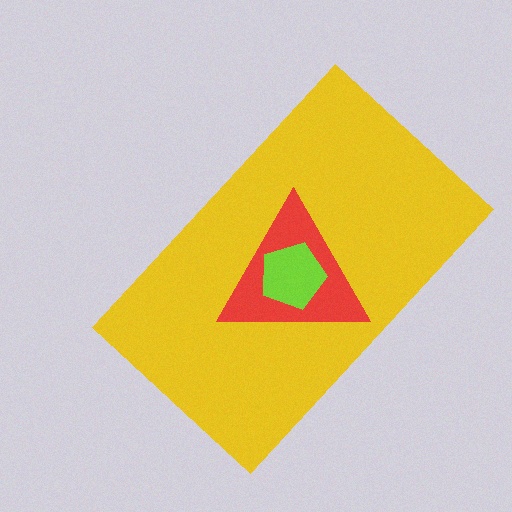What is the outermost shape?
The yellow rectangle.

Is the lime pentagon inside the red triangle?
Yes.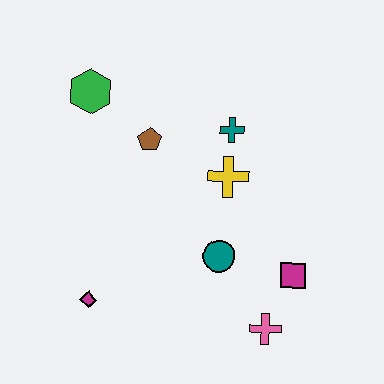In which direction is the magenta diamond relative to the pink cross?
The magenta diamond is to the left of the pink cross.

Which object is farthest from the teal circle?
The green hexagon is farthest from the teal circle.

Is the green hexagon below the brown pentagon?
No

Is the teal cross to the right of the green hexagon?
Yes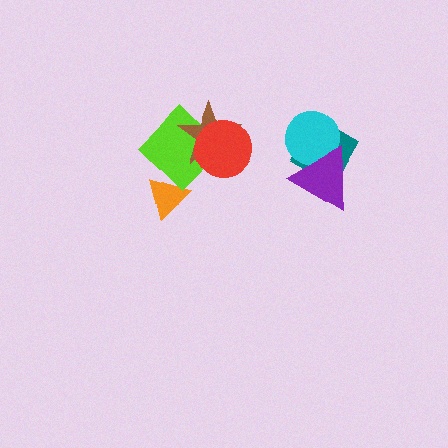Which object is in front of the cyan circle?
The purple triangle is in front of the cyan circle.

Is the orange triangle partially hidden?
Yes, it is partially covered by another shape.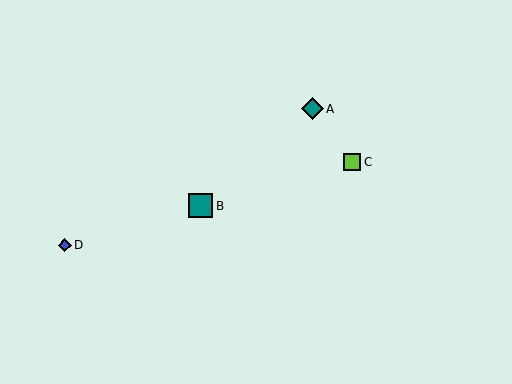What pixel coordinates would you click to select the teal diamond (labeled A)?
Click at (313, 109) to select the teal diamond A.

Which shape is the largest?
The teal square (labeled B) is the largest.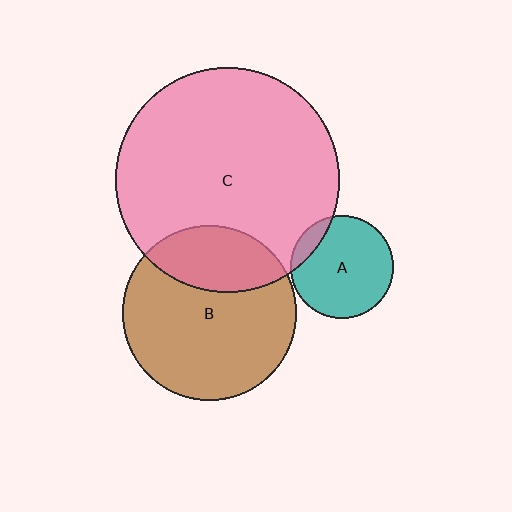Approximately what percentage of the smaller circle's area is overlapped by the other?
Approximately 30%.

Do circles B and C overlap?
Yes.